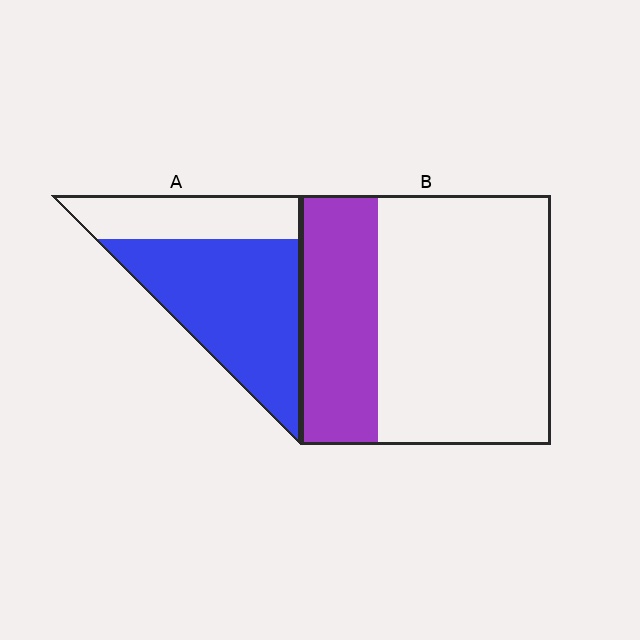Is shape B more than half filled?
No.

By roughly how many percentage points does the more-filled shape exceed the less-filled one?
By roughly 35 percentage points (A over B).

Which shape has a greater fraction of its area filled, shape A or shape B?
Shape A.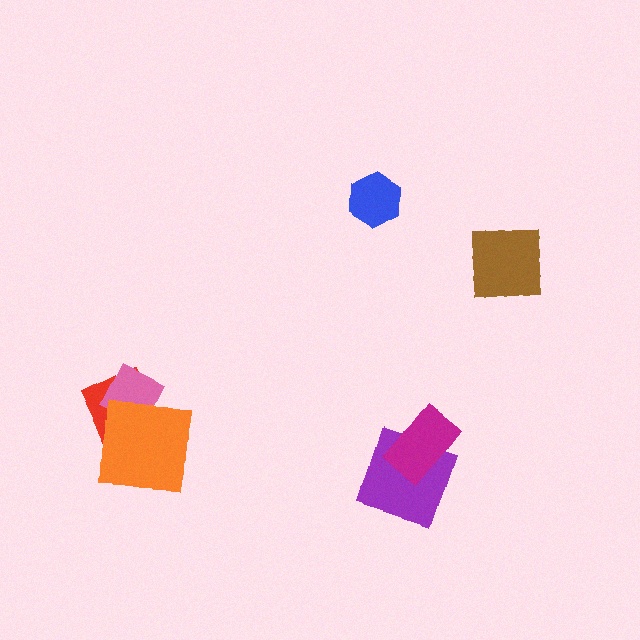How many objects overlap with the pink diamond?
2 objects overlap with the pink diamond.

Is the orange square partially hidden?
No, no other shape covers it.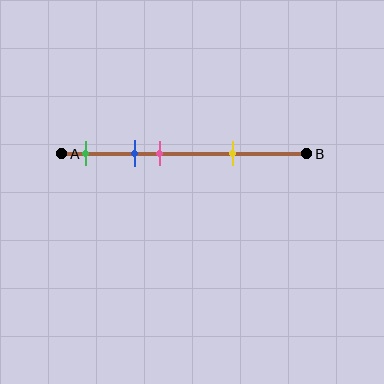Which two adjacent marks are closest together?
The blue and pink marks are the closest adjacent pair.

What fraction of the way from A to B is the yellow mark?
The yellow mark is approximately 70% (0.7) of the way from A to B.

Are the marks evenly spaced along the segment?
No, the marks are not evenly spaced.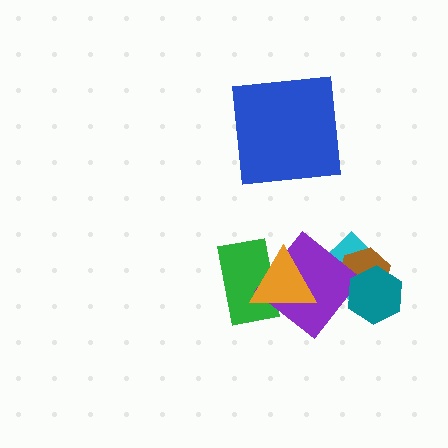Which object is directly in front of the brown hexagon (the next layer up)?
The purple diamond is directly in front of the brown hexagon.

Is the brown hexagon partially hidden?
Yes, it is partially covered by another shape.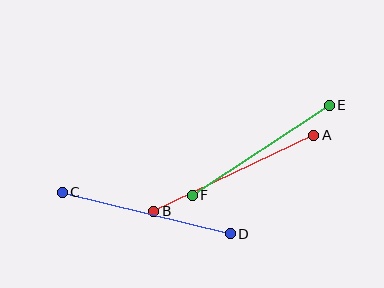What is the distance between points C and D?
The distance is approximately 173 pixels.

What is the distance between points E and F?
The distance is approximately 164 pixels.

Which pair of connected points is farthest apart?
Points A and B are farthest apart.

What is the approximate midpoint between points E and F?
The midpoint is at approximately (261, 150) pixels.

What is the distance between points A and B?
The distance is approximately 177 pixels.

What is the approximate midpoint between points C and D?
The midpoint is at approximately (146, 213) pixels.